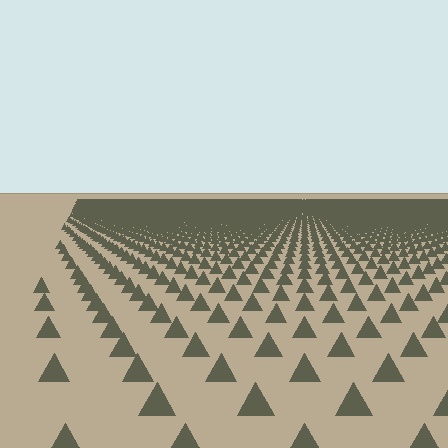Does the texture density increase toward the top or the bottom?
Density increases toward the top.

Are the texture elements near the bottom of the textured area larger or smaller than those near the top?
Larger. Near the bottom, elements are closer to the viewer and appear at a bigger on-screen size.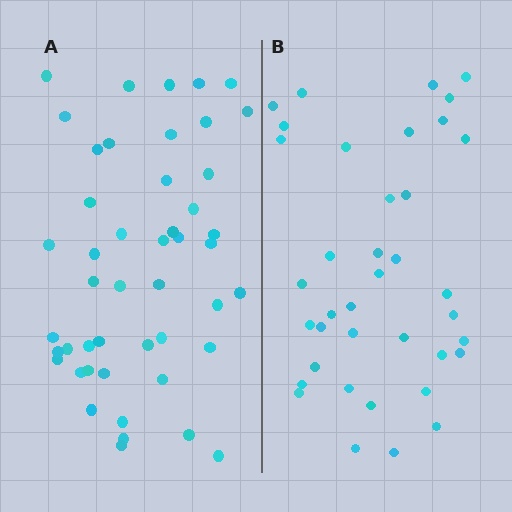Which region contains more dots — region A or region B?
Region A (the left region) has more dots.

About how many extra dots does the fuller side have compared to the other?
Region A has roughly 8 or so more dots than region B.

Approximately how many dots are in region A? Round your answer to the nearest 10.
About 50 dots. (The exact count is 47, which rounds to 50.)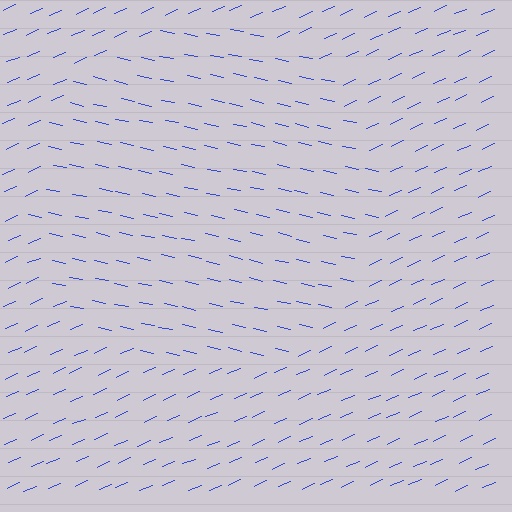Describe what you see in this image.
The image is filled with small blue line segments. A circle region in the image has lines oriented differently from the surrounding lines, creating a visible texture boundary.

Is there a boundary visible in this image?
Yes, there is a texture boundary formed by a change in line orientation.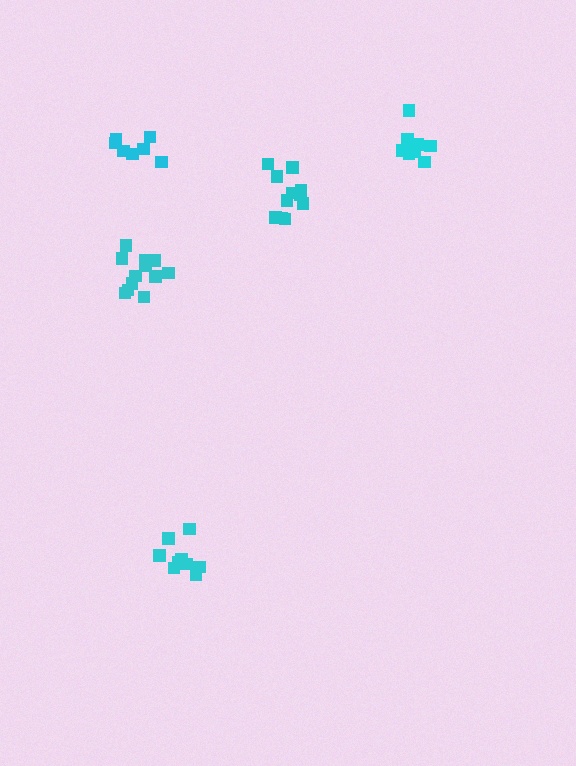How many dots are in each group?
Group 1: 11 dots, Group 2: 7 dots, Group 3: 12 dots, Group 4: 9 dots, Group 5: 9 dots (48 total).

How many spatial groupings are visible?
There are 5 spatial groupings.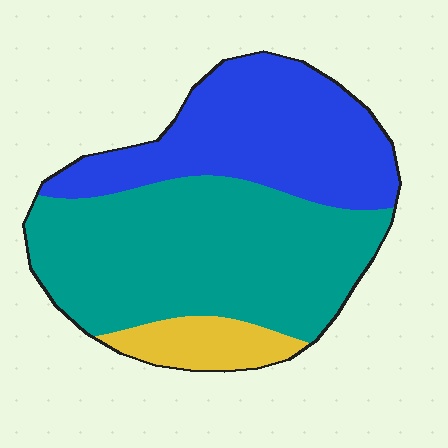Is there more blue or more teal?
Teal.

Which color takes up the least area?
Yellow, at roughly 10%.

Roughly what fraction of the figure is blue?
Blue takes up between a third and a half of the figure.